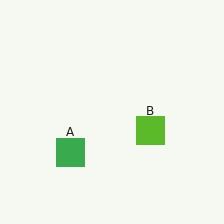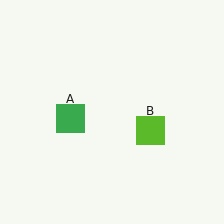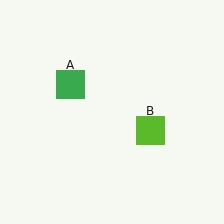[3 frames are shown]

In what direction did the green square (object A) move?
The green square (object A) moved up.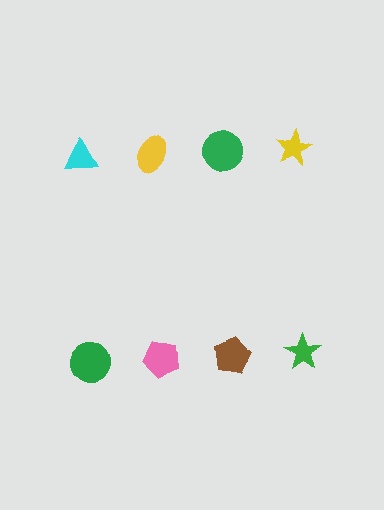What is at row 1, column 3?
A green circle.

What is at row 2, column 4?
A green star.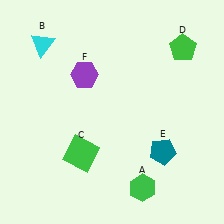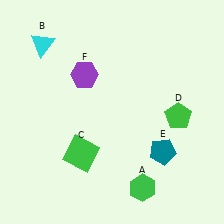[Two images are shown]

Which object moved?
The green pentagon (D) moved down.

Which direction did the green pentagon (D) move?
The green pentagon (D) moved down.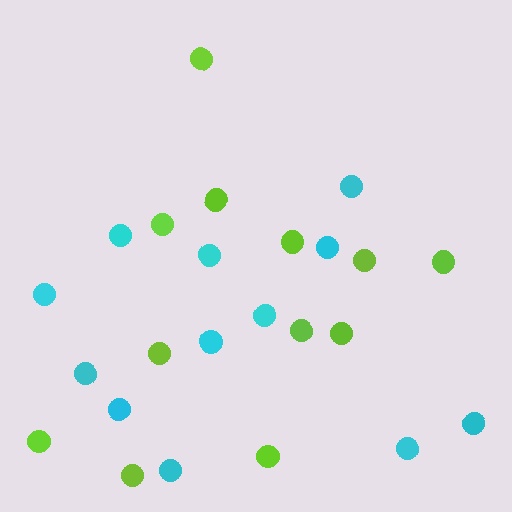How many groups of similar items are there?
There are 2 groups: one group of cyan circles (12) and one group of lime circles (12).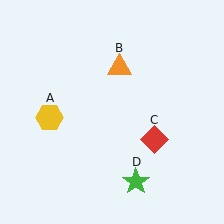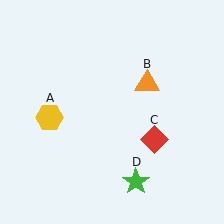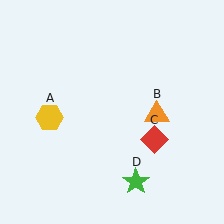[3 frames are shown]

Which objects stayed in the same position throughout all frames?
Yellow hexagon (object A) and red diamond (object C) and green star (object D) remained stationary.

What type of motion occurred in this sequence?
The orange triangle (object B) rotated clockwise around the center of the scene.